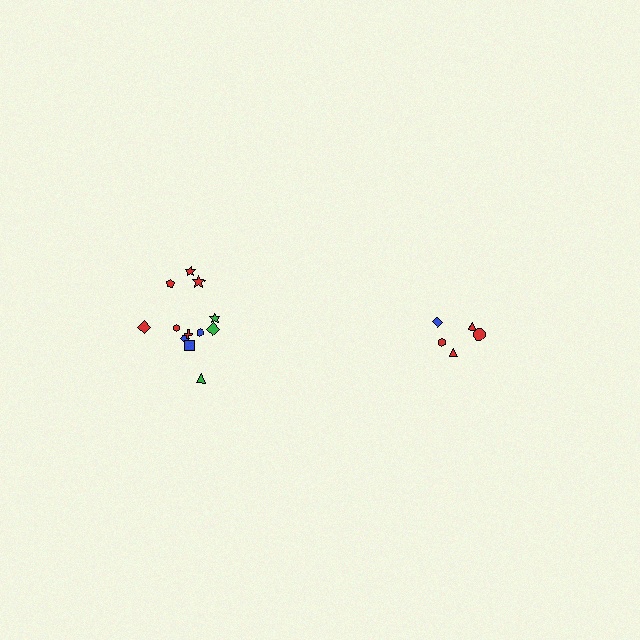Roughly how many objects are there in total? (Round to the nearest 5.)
Roughly 15 objects in total.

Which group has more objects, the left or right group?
The left group.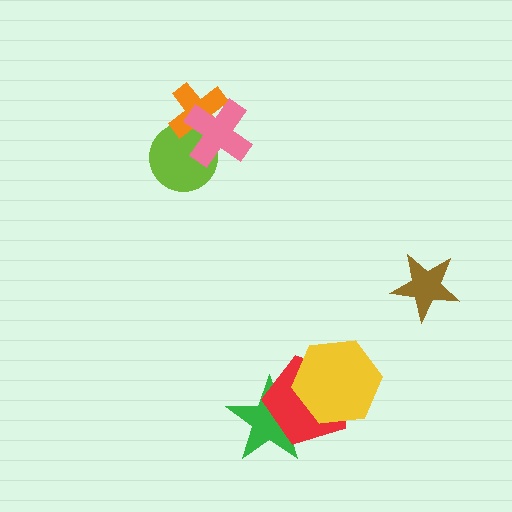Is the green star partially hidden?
Yes, it is partially covered by another shape.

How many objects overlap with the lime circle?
2 objects overlap with the lime circle.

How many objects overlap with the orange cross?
2 objects overlap with the orange cross.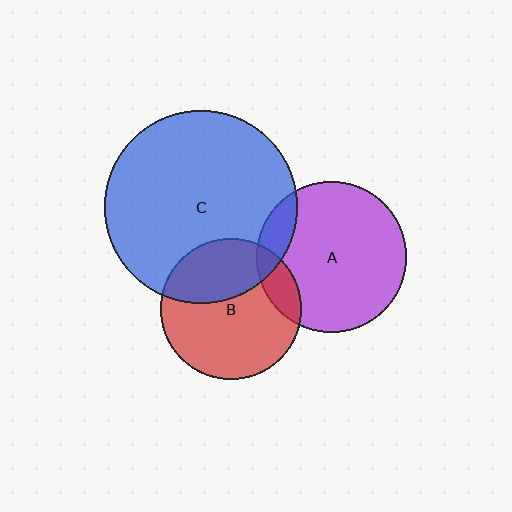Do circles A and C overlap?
Yes.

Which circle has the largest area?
Circle C (blue).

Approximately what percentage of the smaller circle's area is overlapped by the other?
Approximately 10%.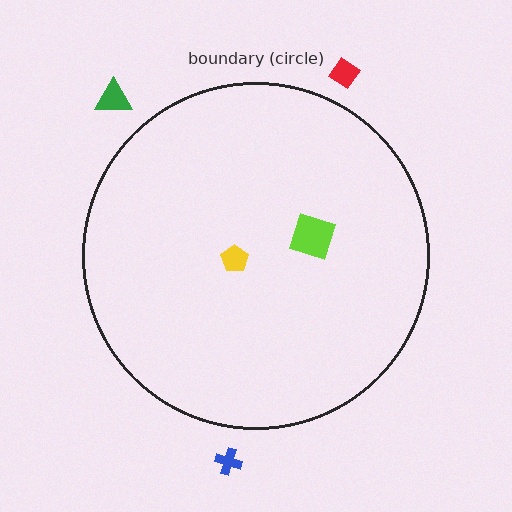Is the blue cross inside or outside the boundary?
Outside.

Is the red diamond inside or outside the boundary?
Outside.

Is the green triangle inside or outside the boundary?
Outside.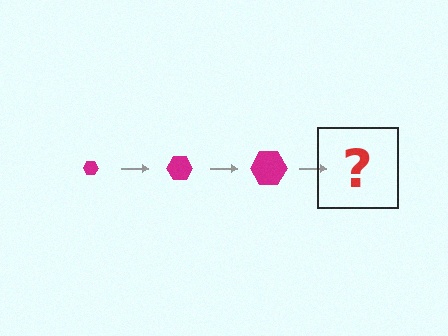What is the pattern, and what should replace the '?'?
The pattern is that the hexagon gets progressively larger each step. The '?' should be a magenta hexagon, larger than the previous one.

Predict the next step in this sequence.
The next step is a magenta hexagon, larger than the previous one.